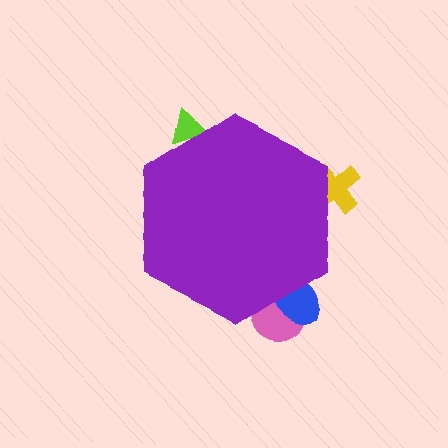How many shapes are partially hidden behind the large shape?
4 shapes are partially hidden.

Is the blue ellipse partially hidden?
Yes, the blue ellipse is partially hidden behind the purple hexagon.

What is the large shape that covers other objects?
A purple hexagon.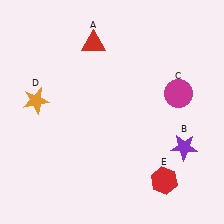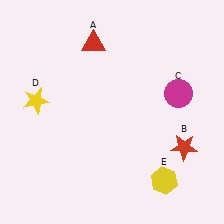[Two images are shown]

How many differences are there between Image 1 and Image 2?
There are 3 differences between the two images.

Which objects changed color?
B changed from purple to red. D changed from orange to yellow. E changed from red to yellow.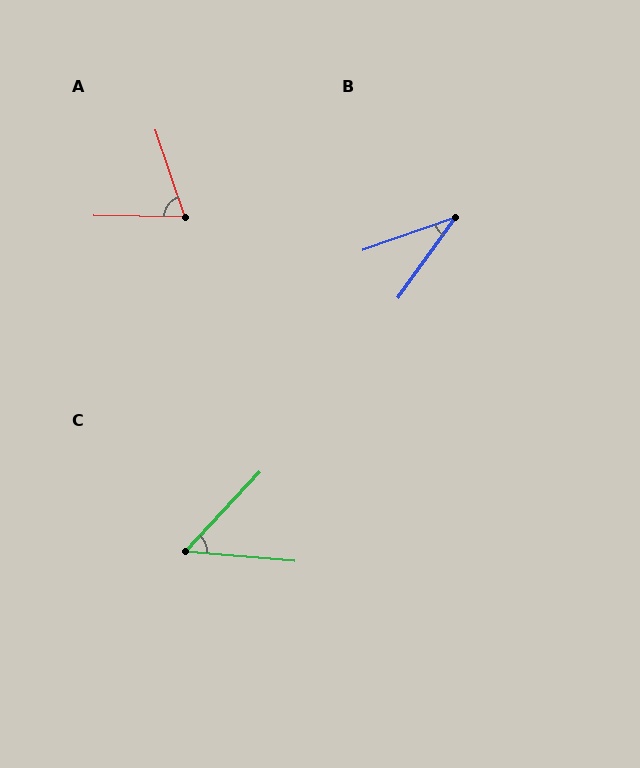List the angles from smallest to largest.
B (35°), C (52°), A (70°).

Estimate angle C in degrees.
Approximately 52 degrees.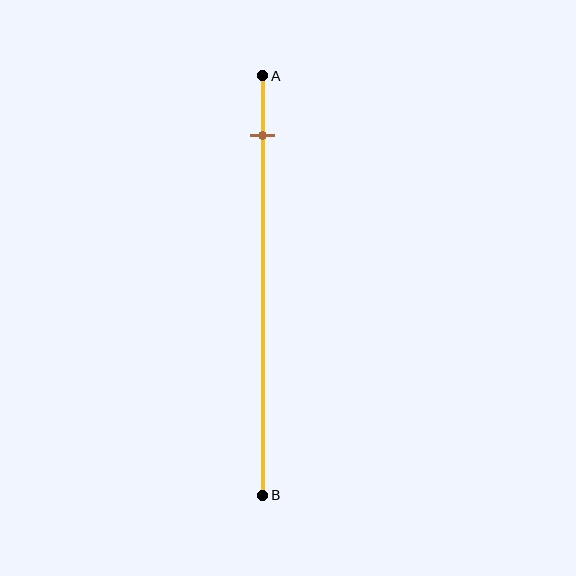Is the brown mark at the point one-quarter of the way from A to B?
No, the mark is at about 15% from A, not at the 25% one-quarter point.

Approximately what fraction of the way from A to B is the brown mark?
The brown mark is approximately 15% of the way from A to B.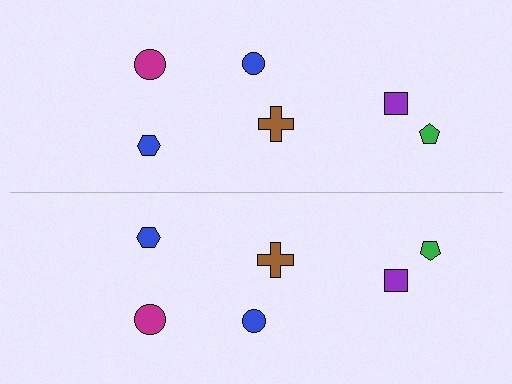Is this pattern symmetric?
Yes, this pattern has bilateral (reflection) symmetry.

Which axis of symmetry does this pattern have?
The pattern has a horizontal axis of symmetry running through the center of the image.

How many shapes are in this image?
There are 12 shapes in this image.